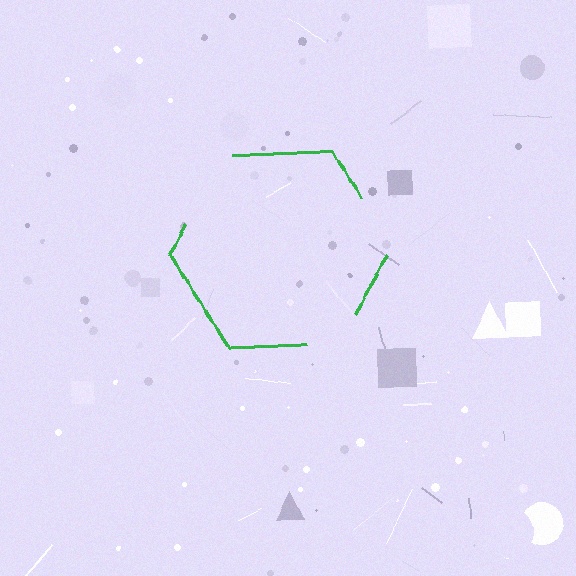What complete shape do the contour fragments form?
The contour fragments form a hexagon.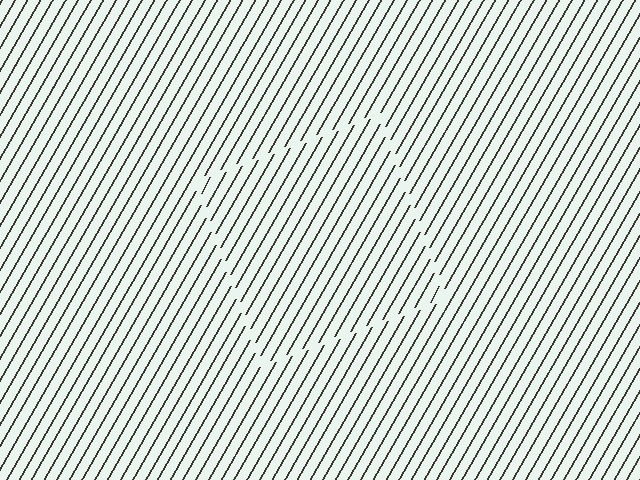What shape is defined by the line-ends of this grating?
An illusory square. The interior of the shape contains the same grating, shifted by half a period — the contour is defined by the phase discontinuity where line-ends from the inner and outer gratings abut.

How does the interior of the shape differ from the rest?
The interior of the shape contains the same grating, shifted by half a period — the contour is defined by the phase discontinuity where line-ends from the inner and outer gratings abut.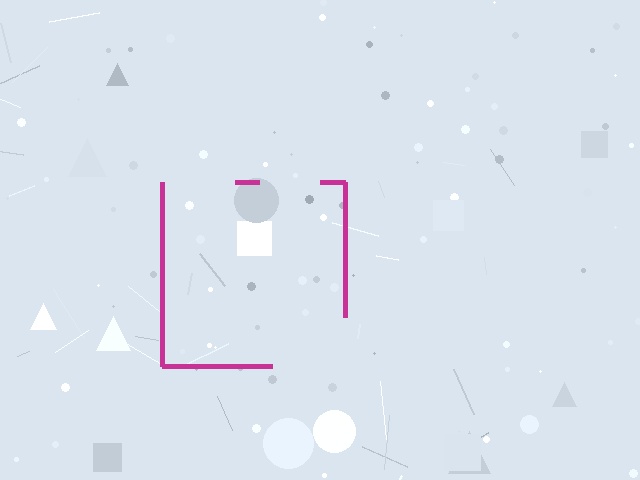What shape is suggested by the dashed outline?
The dashed outline suggests a square.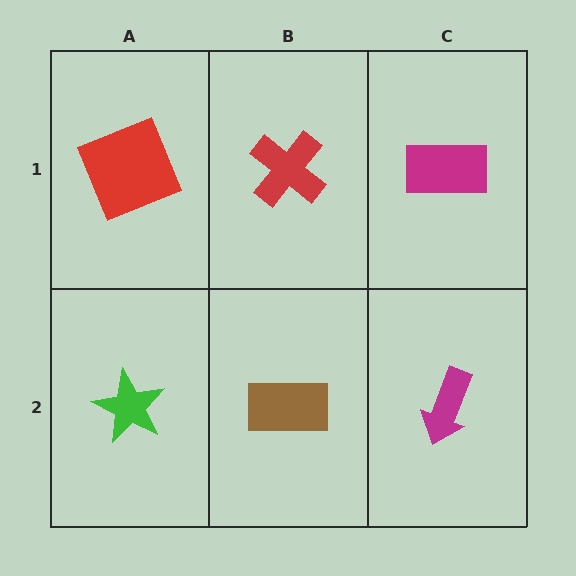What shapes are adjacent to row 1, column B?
A brown rectangle (row 2, column B), a red square (row 1, column A), a magenta rectangle (row 1, column C).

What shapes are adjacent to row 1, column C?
A magenta arrow (row 2, column C), a red cross (row 1, column B).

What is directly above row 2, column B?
A red cross.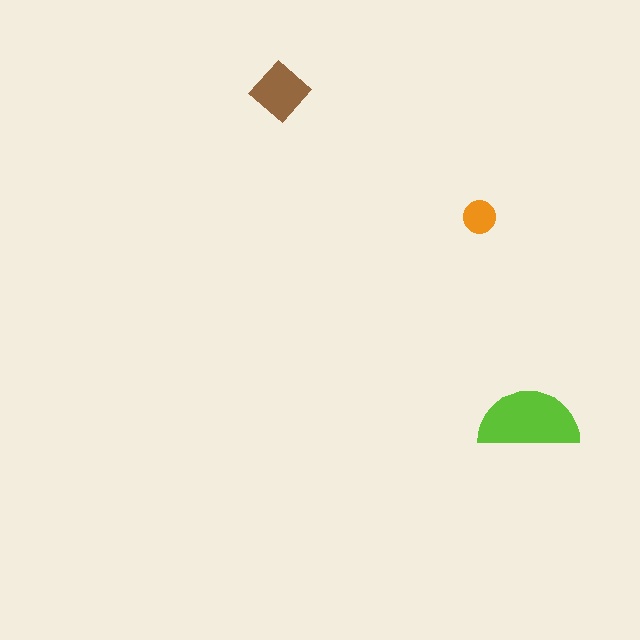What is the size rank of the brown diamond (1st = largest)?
2nd.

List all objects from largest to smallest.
The lime semicircle, the brown diamond, the orange circle.